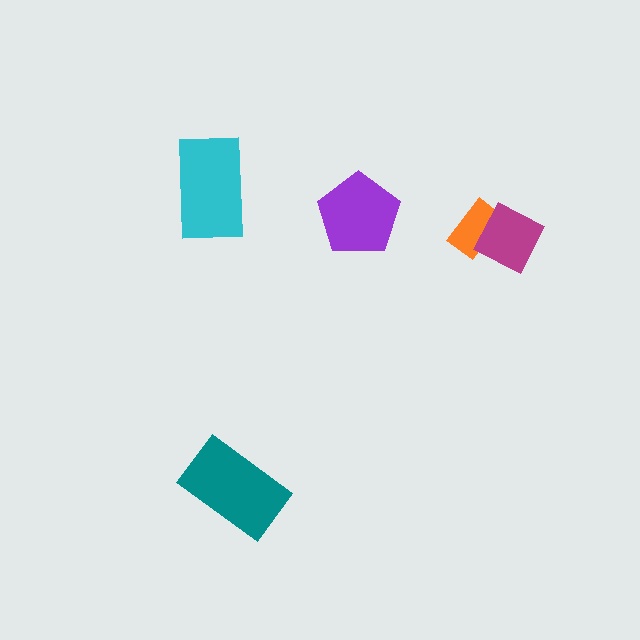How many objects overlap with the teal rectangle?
0 objects overlap with the teal rectangle.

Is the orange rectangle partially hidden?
Yes, it is partially covered by another shape.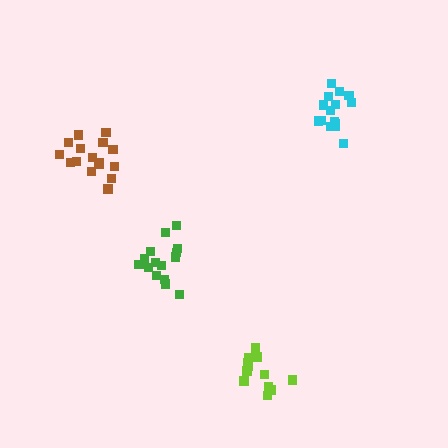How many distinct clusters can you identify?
There are 4 distinct clusters.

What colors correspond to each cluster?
The clusters are colored: green, brown, lime, cyan.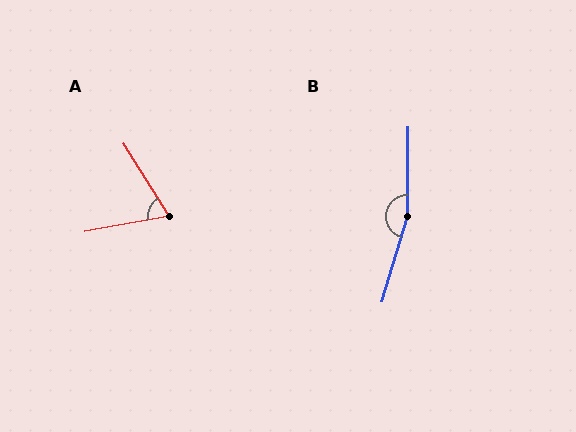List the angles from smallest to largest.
A (68°), B (164°).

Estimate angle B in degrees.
Approximately 164 degrees.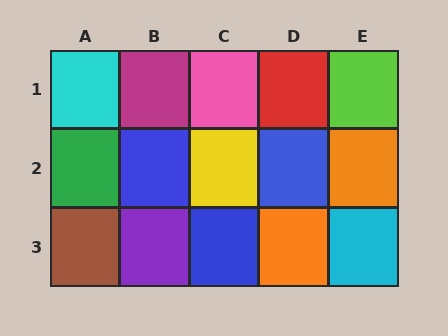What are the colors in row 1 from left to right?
Cyan, magenta, pink, red, lime.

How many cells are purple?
1 cell is purple.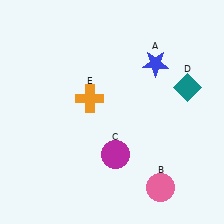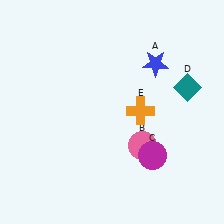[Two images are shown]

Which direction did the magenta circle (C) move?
The magenta circle (C) moved right.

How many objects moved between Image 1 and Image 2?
3 objects moved between the two images.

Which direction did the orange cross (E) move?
The orange cross (E) moved right.